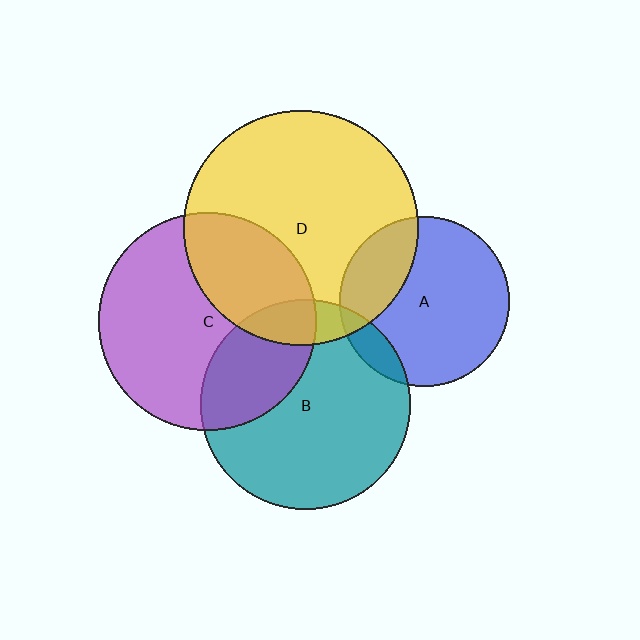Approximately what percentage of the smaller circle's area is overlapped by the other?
Approximately 10%.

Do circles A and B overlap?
Yes.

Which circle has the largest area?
Circle D (yellow).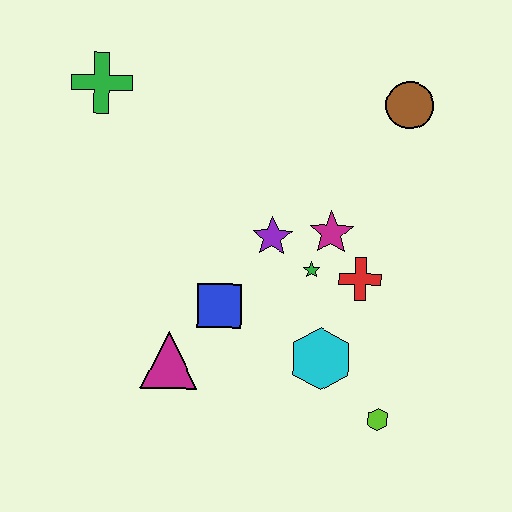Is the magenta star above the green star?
Yes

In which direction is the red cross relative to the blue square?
The red cross is to the right of the blue square.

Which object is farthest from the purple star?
The green cross is farthest from the purple star.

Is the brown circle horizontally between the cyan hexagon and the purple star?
No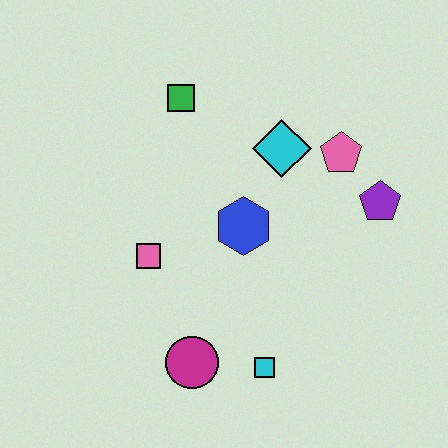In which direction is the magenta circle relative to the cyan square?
The magenta circle is to the left of the cyan square.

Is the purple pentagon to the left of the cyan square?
No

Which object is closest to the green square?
The cyan diamond is closest to the green square.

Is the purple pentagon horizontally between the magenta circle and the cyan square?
No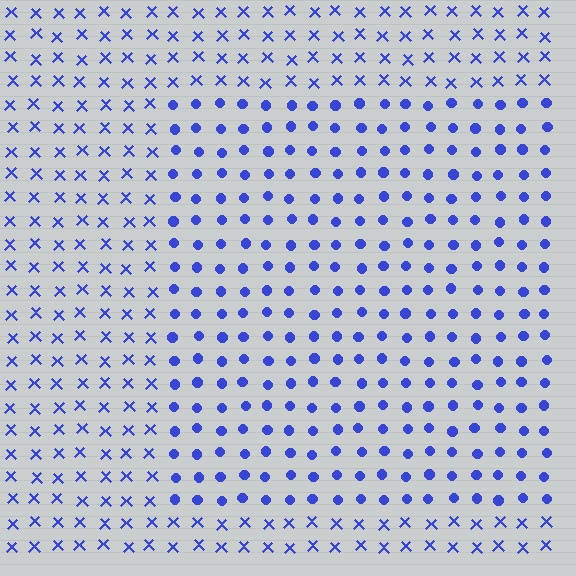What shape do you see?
I see a rectangle.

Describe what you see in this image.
The image is filled with small blue elements arranged in a uniform grid. A rectangle-shaped region contains circles, while the surrounding area contains X marks. The boundary is defined purely by the change in element shape.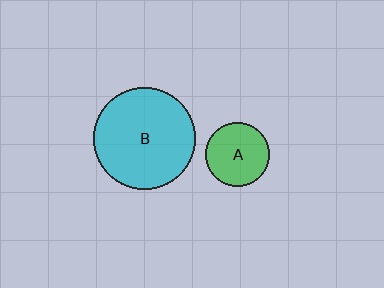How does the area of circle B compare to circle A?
Approximately 2.6 times.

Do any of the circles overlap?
No, none of the circles overlap.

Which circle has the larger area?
Circle B (cyan).